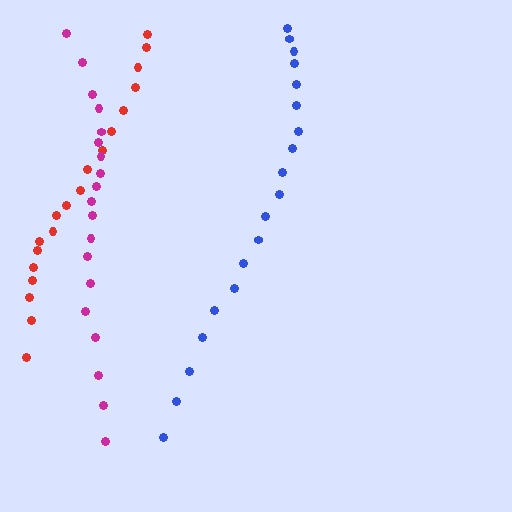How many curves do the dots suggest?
There are 3 distinct paths.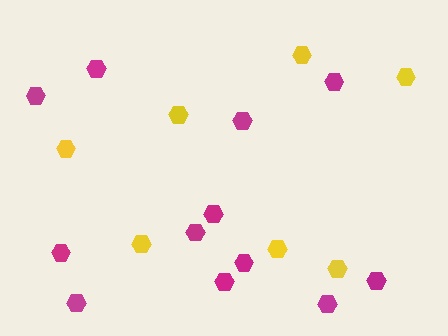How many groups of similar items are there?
There are 2 groups: one group of yellow hexagons (7) and one group of magenta hexagons (12).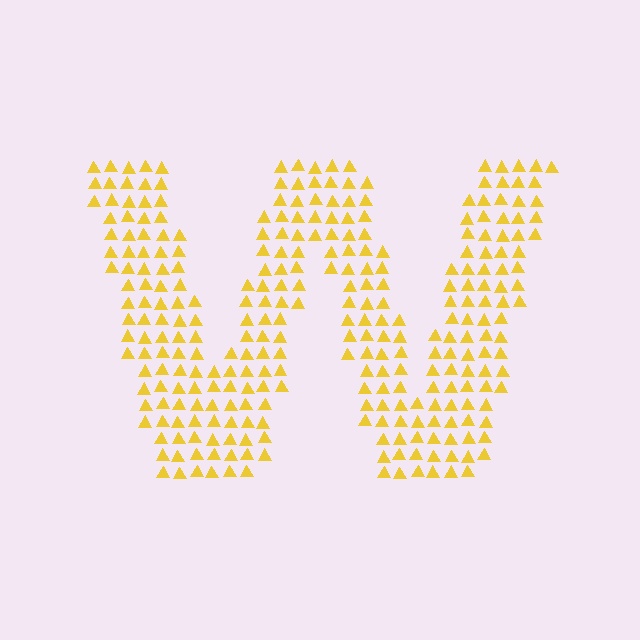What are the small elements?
The small elements are triangles.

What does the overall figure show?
The overall figure shows the letter W.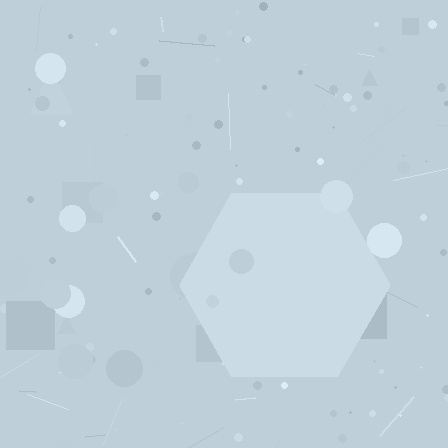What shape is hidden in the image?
A hexagon is hidden in the image.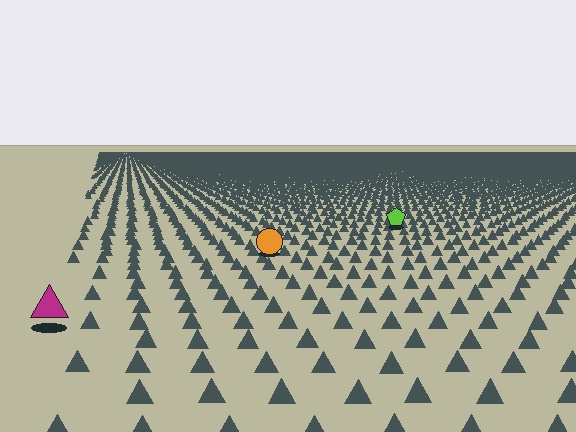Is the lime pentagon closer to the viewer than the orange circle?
No. The orange circle is closer — you can tell from the texture gradient: the ground texture is coarser near it.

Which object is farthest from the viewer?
The lime pentagon is farthest from the viewer. It appears smaller and the ground texture around it is denser.